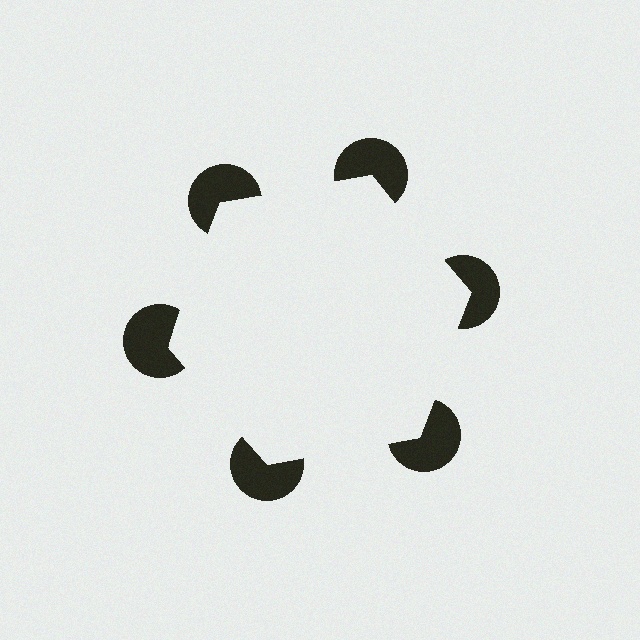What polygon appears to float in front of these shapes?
An illusory hexagon — its edges are inferred from the aligned wedge cuts in the pac-man discs, not physically drawn.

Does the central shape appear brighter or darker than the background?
It typically appears slightly brighter than the background, even though no actual brightness change is drawn.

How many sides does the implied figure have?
6 sides.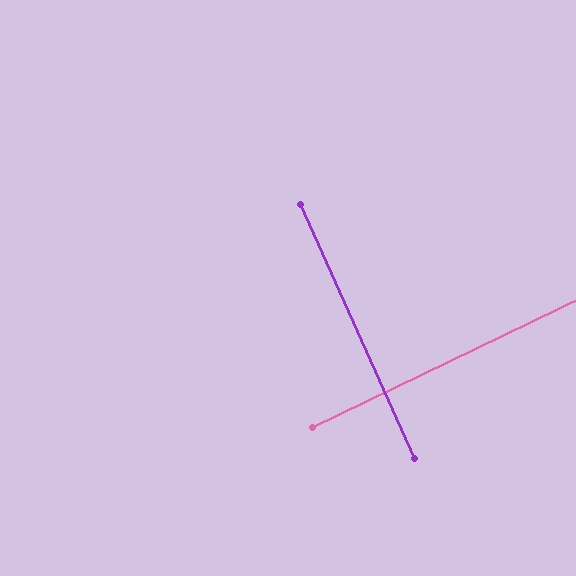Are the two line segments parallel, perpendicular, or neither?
Perpendicular — they meet at approximately 88°.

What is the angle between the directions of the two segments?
Approximately 88 degrees.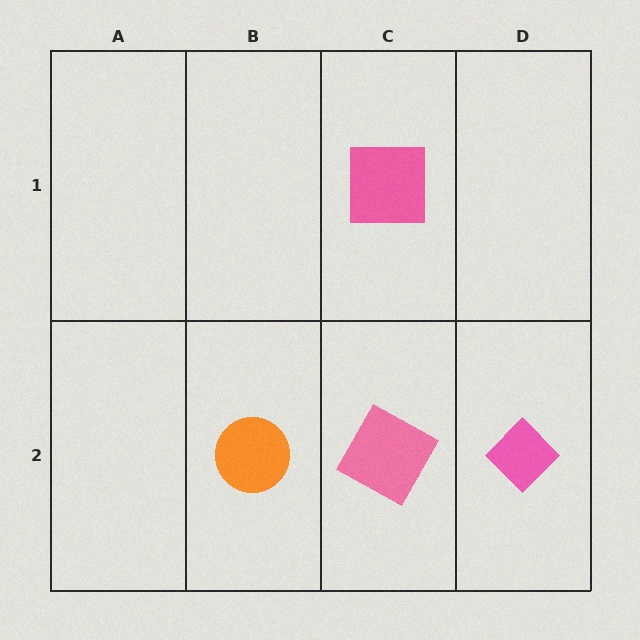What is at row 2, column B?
An orange circle.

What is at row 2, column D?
A pink diamond.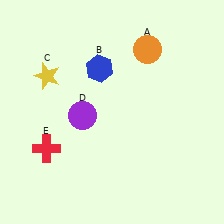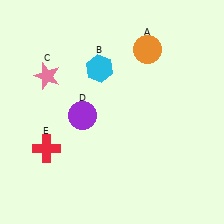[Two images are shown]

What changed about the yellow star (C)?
In Image 1, C is yellow. In Image 2, it changed to pink.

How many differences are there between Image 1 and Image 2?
There are 2 differences between the two images.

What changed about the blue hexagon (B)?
In Image 1, B is blue. In Image 2, it changed to cyan.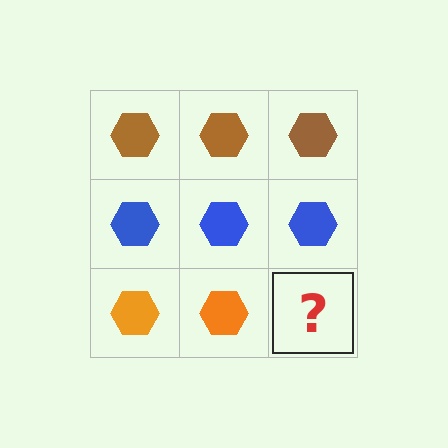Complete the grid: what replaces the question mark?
The question mark should be replaced with an orange hexagon.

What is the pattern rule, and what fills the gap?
The rule is that each row has a consistent color. The gap should be filled with an orange hexagon.